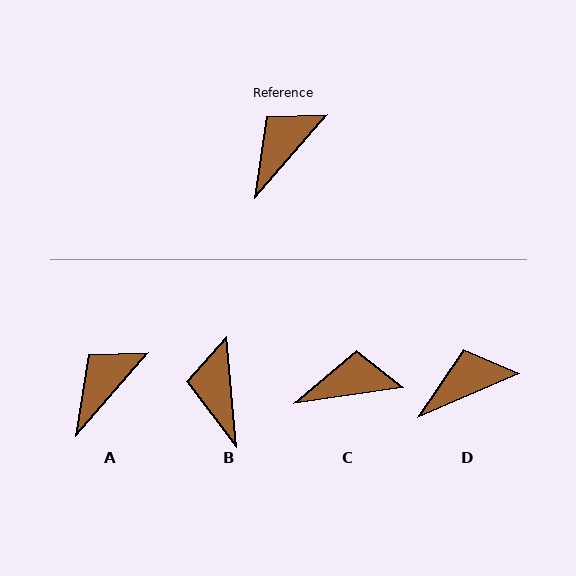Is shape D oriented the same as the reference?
No, it is off by about 25 degrees.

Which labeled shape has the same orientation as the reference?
A.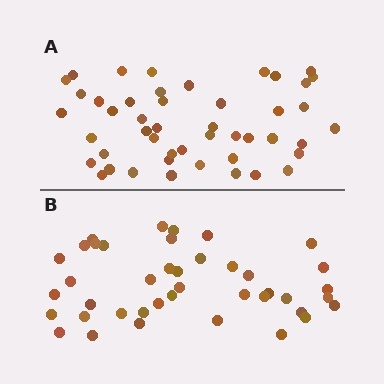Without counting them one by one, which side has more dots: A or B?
Region A (the top region) has more dots.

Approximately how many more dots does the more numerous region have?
Region A has about 6 more dots than region B.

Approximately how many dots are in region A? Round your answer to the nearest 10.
About 50 dots. (The exact count is 47, which rounds to 50.)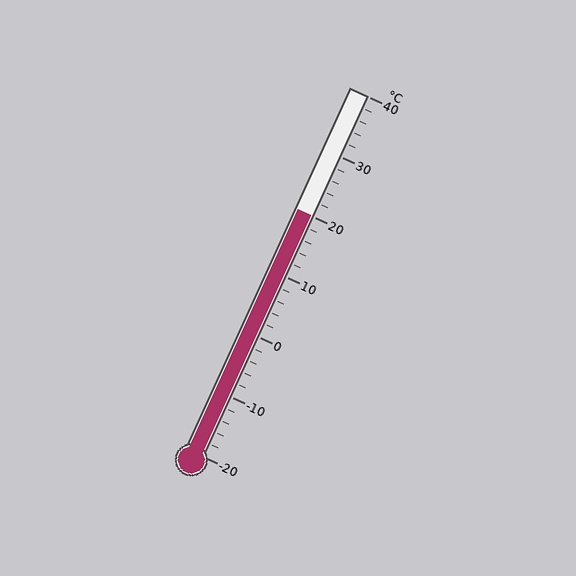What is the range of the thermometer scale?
The thermometer scale ranges from -20°C to 40°C.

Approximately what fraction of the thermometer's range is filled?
The thermometer is filled to approximately 65% of its range.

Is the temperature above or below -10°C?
The temperature is above -10°C.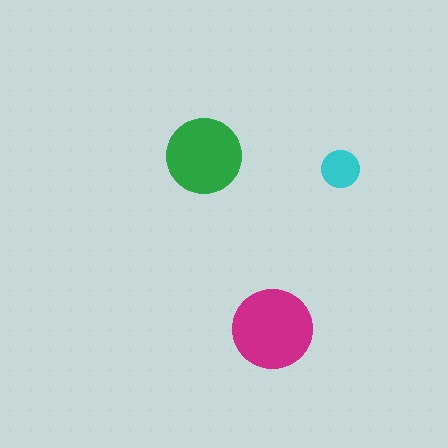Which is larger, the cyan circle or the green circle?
The green one.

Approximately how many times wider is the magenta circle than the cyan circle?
About 2 times wider.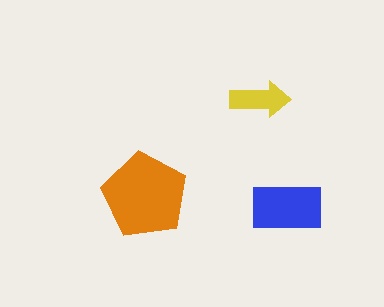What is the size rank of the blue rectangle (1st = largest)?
2nd.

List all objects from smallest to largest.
The yellow arrow, the blue rectangle, the orange pentagon.